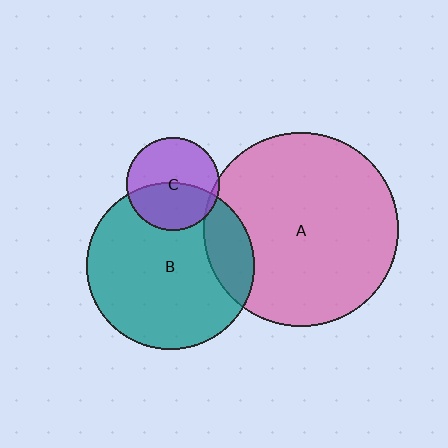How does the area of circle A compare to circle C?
Approximately 4.4 times.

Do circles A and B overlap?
Yes.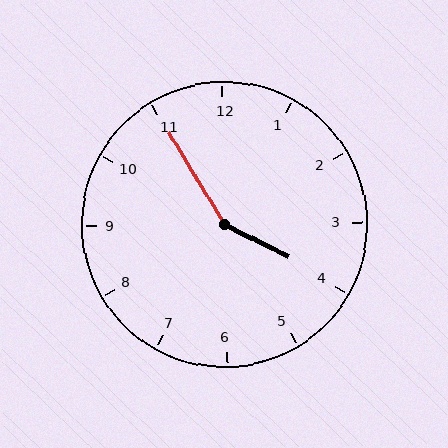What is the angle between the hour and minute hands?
Approximately 148 degrees.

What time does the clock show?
3:55.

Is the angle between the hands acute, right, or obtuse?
It is obtuse.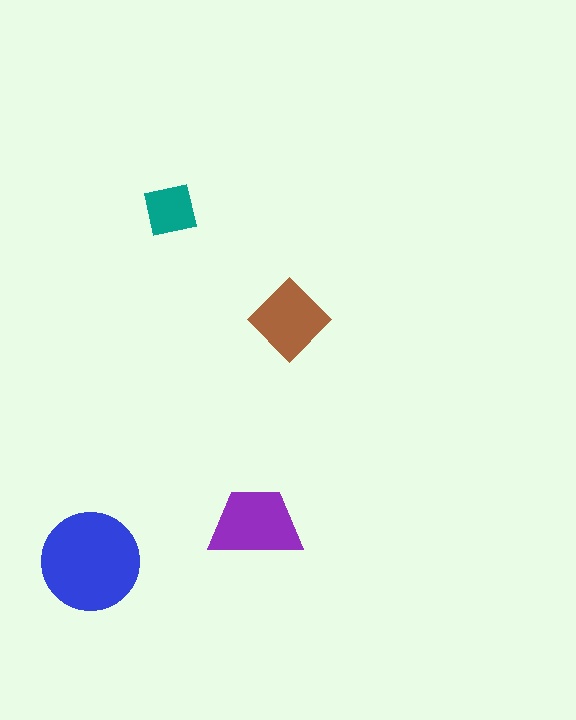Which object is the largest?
The blue circle.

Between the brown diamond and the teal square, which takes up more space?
The brown diamond.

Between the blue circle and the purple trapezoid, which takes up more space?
The blue circle.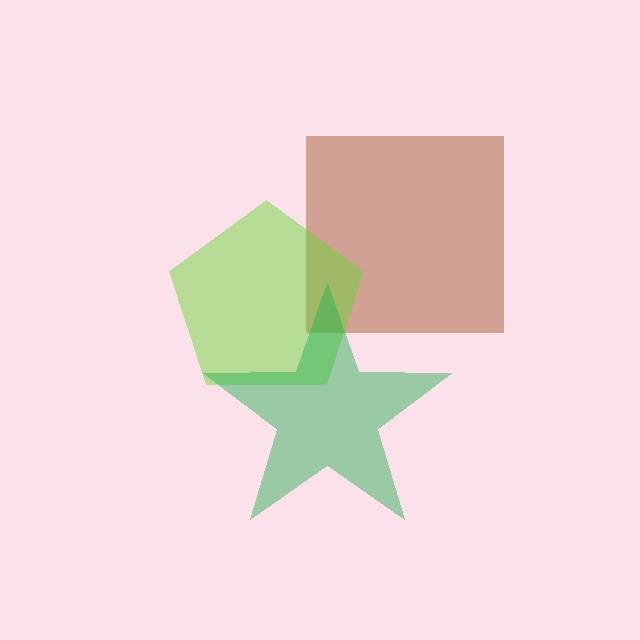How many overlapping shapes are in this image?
There are 3 overlapping shapes in the image.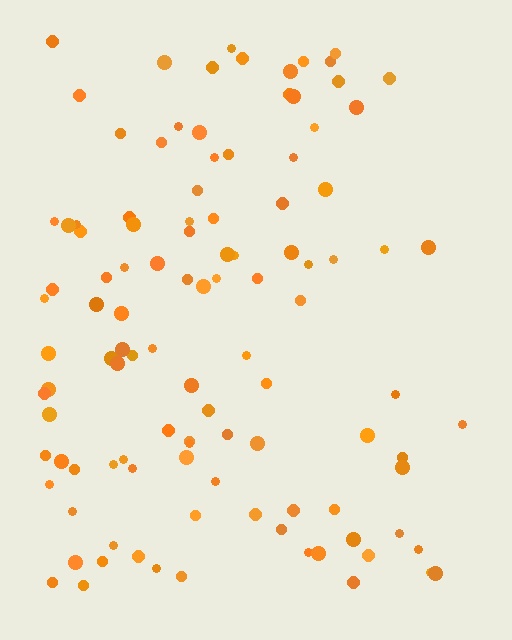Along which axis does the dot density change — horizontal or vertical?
Horizontal.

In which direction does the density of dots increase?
From right to left, with the left side densest.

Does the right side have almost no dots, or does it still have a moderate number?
Still a moderate number, just noticeably fewer than the left.